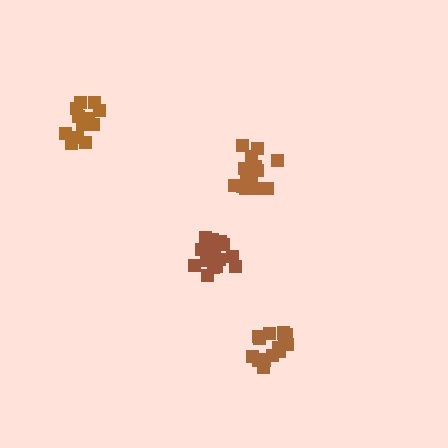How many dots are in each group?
Group 1: 16 dots, Group 2: 15 dots, Group 3: 15 dots, Group 4: 13 dots (59 total).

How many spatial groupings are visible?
There are 4 spatial groupings.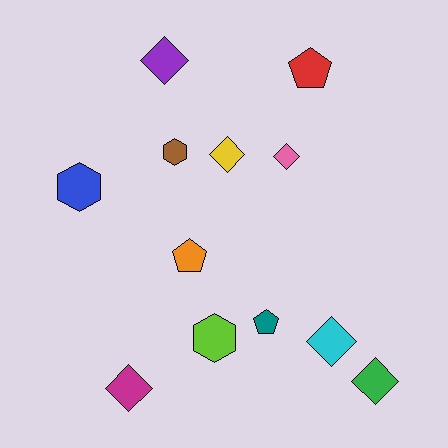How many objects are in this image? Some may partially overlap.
There are 12 objects.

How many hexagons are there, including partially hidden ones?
There are 3 hexagons.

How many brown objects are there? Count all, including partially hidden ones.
There is 1 brown object.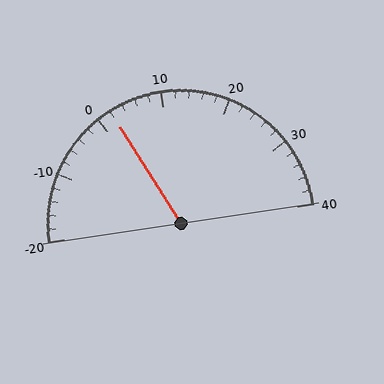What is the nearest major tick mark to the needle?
The nearest major tick mark is 0.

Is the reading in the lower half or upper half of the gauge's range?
The reading is in the lower half of the range (-20 to 40).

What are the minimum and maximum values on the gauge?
The gauge ranges from -20 to 40.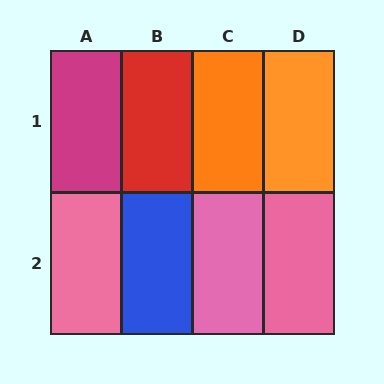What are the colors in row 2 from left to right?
Pink, blue, pink, pink.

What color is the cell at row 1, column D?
Orange.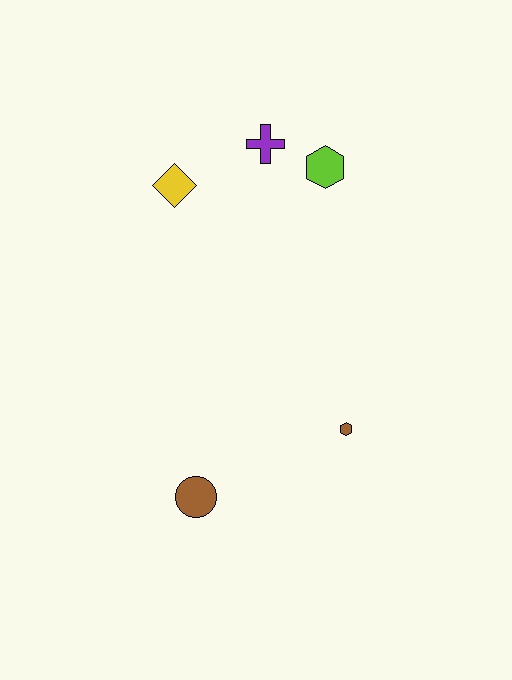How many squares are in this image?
There are no squares.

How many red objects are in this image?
There are no red objects.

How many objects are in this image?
There are 5 objects.